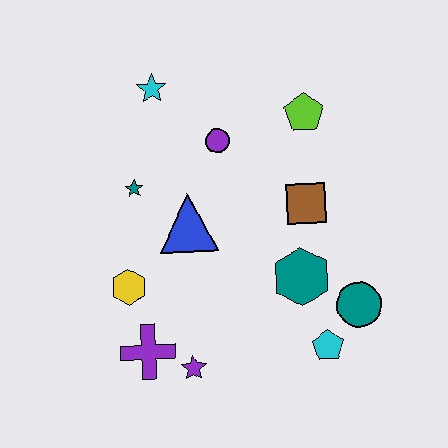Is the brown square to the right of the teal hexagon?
Yes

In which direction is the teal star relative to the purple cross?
The teal star is above the purple cross.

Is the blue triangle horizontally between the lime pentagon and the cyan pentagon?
No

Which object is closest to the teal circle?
The cyan pentagon is closest to the teal circle.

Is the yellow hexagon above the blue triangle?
No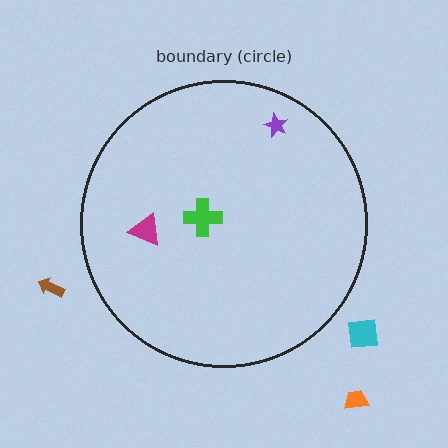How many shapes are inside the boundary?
3 inside, 3 outside.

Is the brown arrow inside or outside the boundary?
Outside.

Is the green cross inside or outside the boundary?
Inside.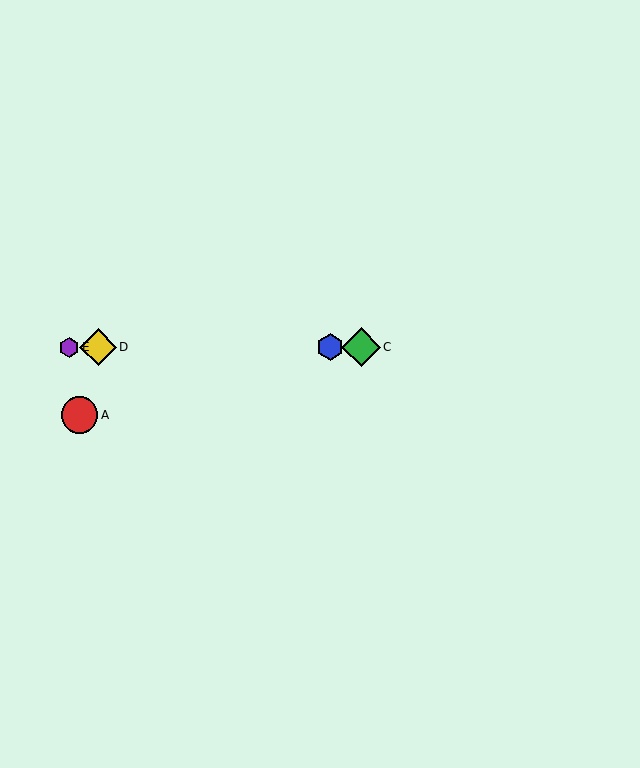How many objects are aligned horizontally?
4 objects (B, C, D, E) are aligned horizontally.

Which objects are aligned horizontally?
Objects B, C, D, E are aligned horizontally.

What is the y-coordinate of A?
Object A is at y≈415.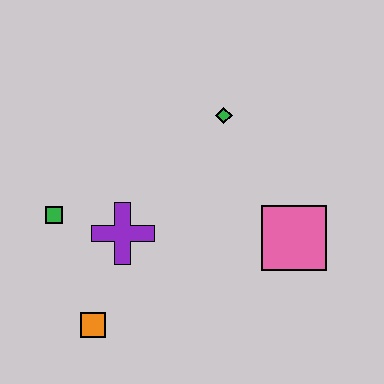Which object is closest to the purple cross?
The green square is closest to the purple cross.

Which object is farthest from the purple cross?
The pink square is farthest from the purple cross.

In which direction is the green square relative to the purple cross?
The green square is to the left of the purple cross.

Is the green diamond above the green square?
Yes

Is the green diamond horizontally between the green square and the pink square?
Yes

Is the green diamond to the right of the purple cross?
Yes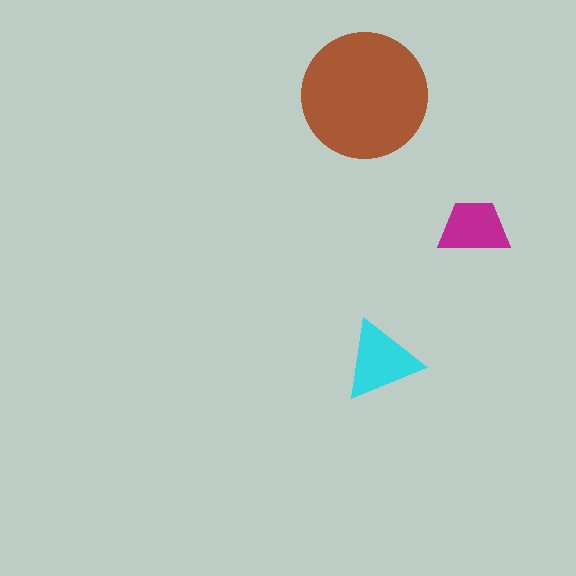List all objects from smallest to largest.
The magenta trapezoid, the cyan triangle, the brown circle.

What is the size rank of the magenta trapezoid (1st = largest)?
3rd.